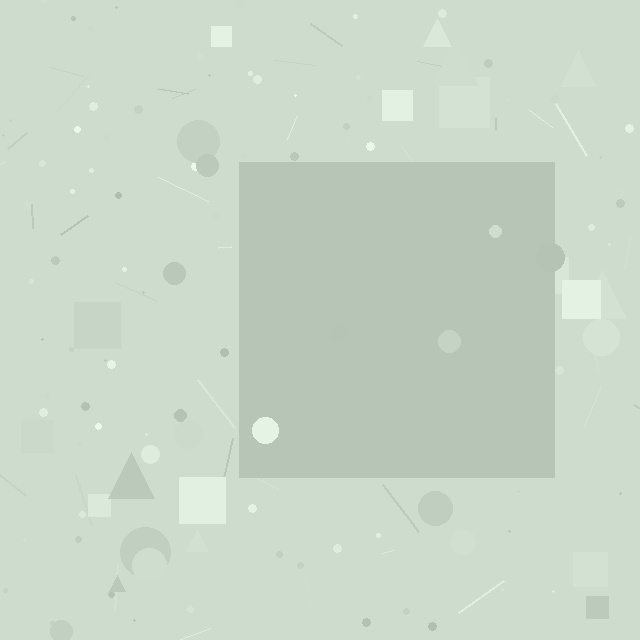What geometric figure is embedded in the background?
A square is embedded in the background.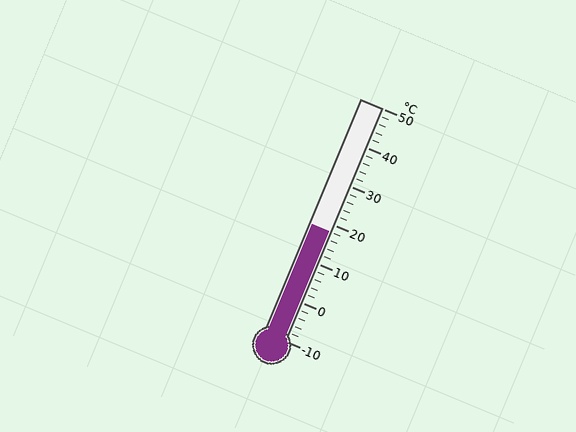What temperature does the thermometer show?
The thermometer shows approximately 18°C.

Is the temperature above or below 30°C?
The temperature is below 30°C.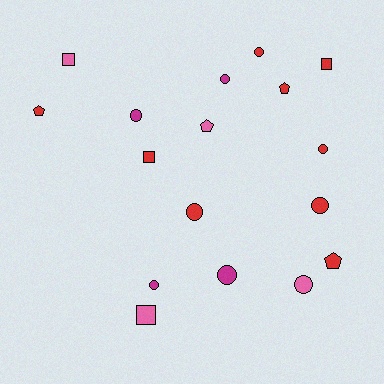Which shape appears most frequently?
Circle, with 9 objects.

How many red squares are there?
There are 2 red squares.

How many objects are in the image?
There are 17 objects.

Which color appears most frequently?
Red, with 9 objects.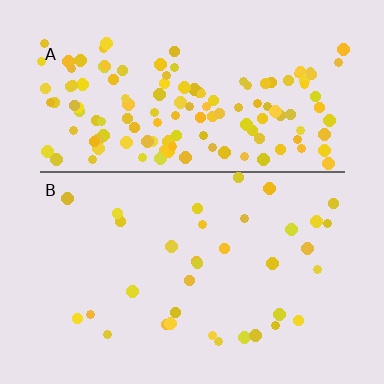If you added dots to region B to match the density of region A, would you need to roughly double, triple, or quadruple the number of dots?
Approximately quadruple.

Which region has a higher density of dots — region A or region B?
A (the top).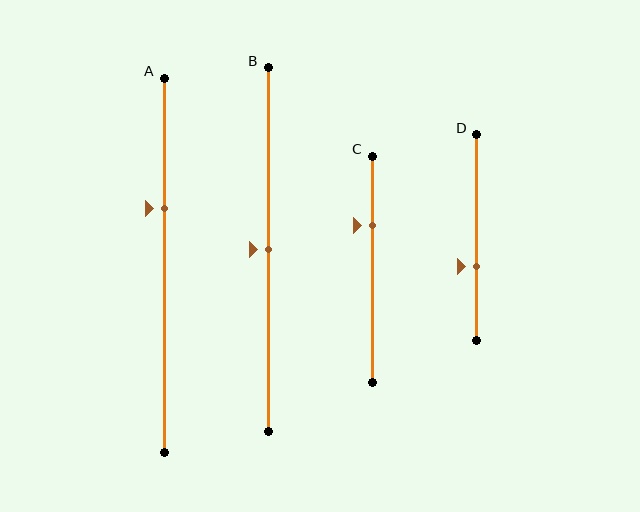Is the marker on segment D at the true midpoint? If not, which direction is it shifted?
No, the marker on segment D is shifted downward by about 14% of the segment length.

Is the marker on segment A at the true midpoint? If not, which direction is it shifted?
No, the marker on segment A is shifted upward by about 15% of the segment length.